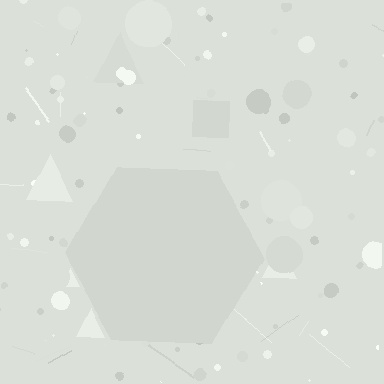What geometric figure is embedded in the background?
A hexagon is embedded in the background.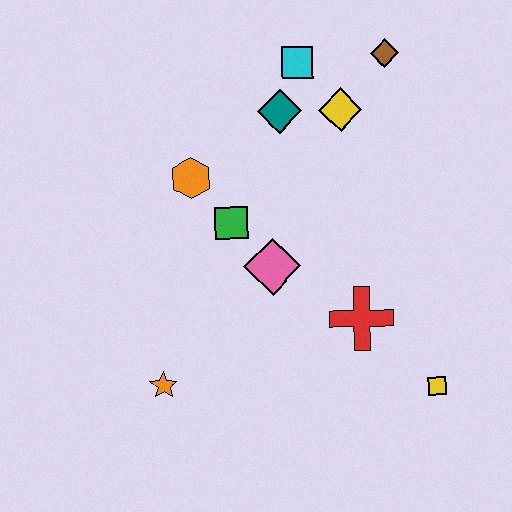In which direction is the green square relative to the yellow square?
The green square is to the left of the yellow square.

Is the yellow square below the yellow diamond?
Yes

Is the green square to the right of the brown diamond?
No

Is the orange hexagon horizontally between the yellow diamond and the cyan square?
No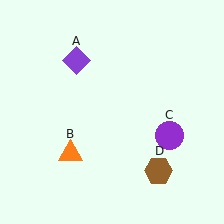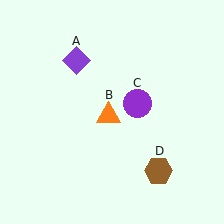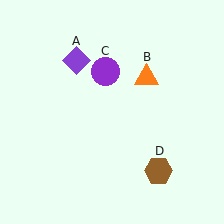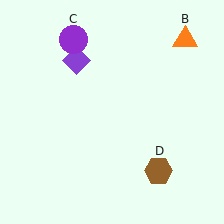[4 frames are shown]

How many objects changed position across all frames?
2 objects changed position: orange triangle (object B), purple circle (object C).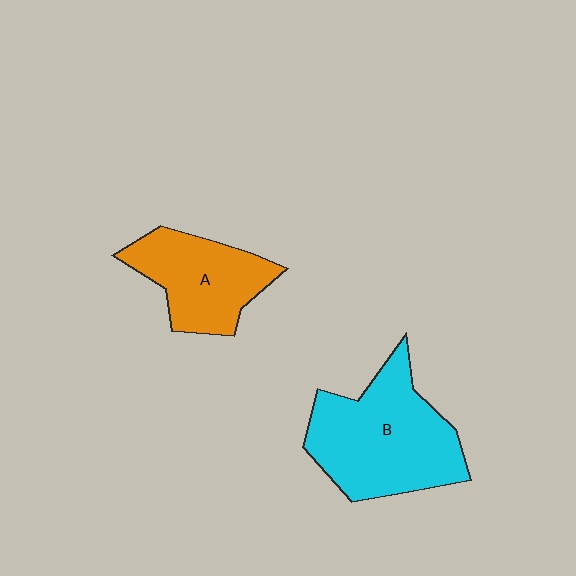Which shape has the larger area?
Shape B (cyan).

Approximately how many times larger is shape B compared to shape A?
Approximately 1.5 times.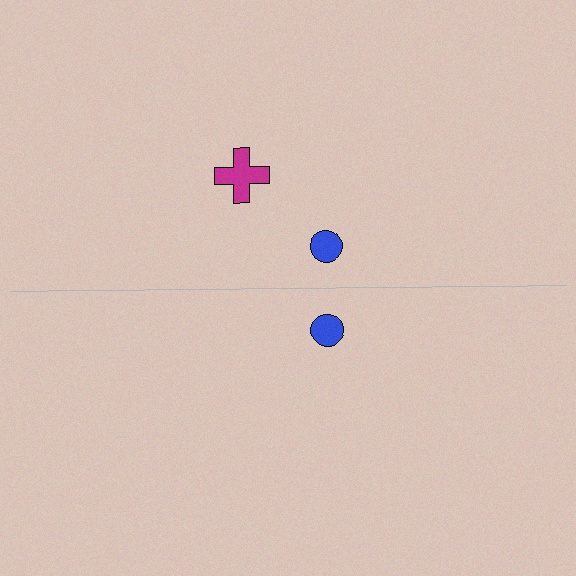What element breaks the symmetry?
A magenta cross is missing from the bottom side.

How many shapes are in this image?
There are 3 shapes in this image.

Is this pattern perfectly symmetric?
No, the pattern is not perfectly symmetric. A magenta cross is missing from the bottom side.